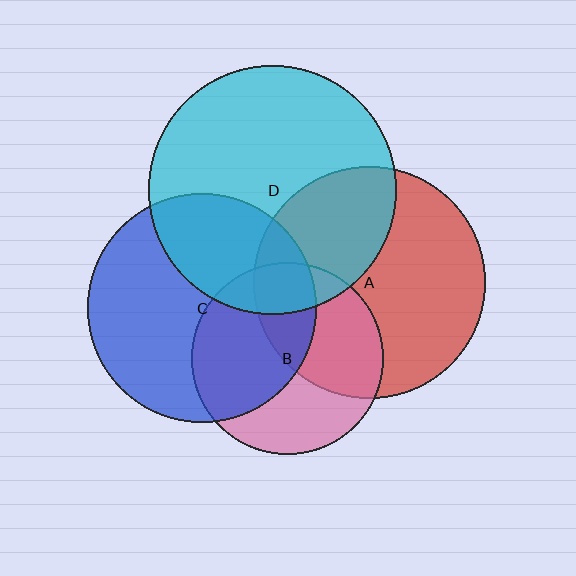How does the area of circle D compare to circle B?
Approximately 1.7 times.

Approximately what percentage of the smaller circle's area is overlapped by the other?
Approximately 50%.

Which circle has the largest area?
Circle D (cyan).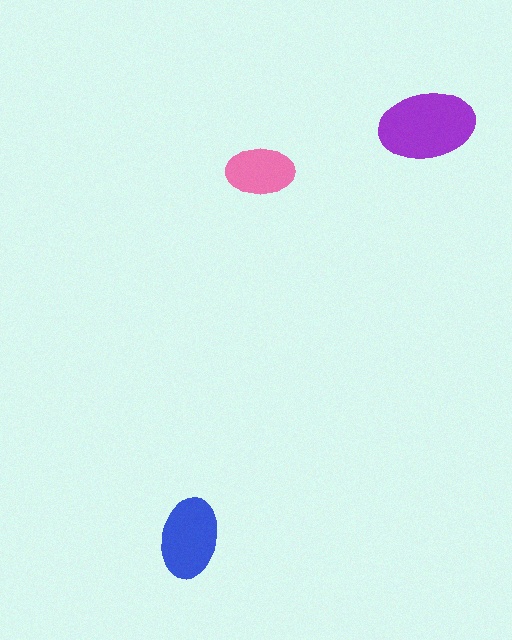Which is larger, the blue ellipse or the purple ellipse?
The purple one.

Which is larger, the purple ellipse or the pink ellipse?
The purple one.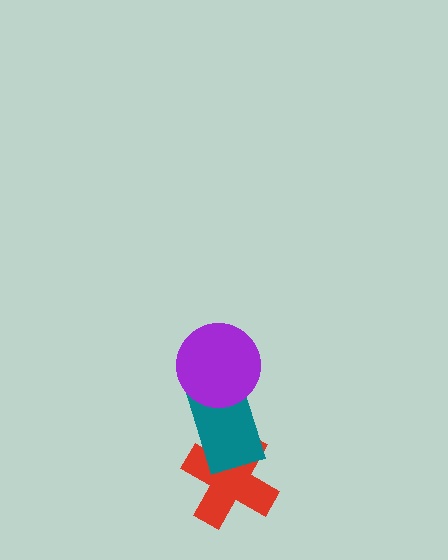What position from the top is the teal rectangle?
The teal rectangle is 2nd from the top.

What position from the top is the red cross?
The red cross is 3rd from the top.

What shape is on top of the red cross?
The teal rectangle is on top of the red cross.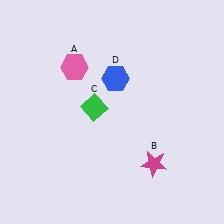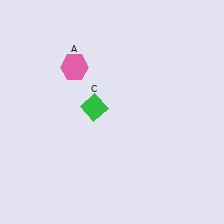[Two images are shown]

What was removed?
The magenta star (B), the blue hexagon (D) were removed in Image 2.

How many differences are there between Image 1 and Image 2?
There are 2 differences between the two images.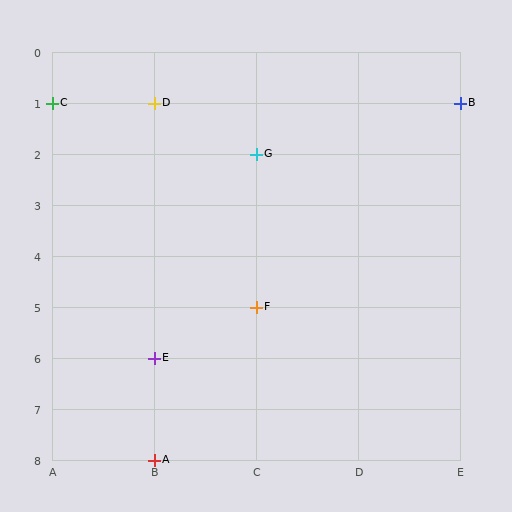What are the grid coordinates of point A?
Point A is at grid coordinates (B, 8).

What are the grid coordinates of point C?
Point C is at grid coordinates (A, 1).